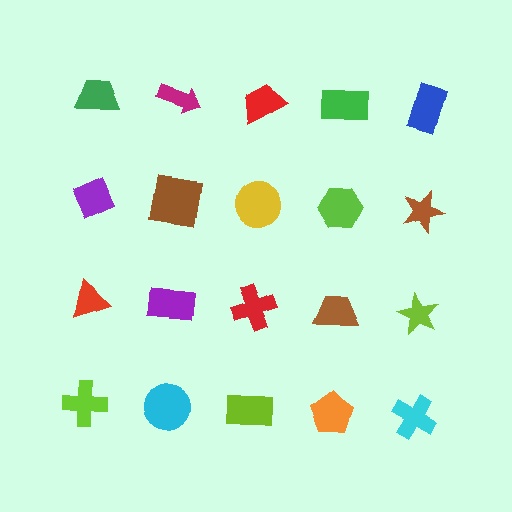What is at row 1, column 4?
A green rectangle.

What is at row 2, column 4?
A lime hexagon.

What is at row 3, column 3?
A red cross.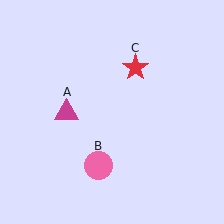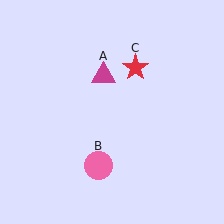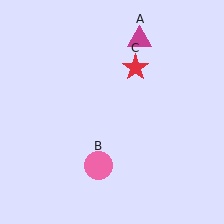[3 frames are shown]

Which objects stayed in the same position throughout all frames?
Pink circle (object B) and red star (object C) remained stationary.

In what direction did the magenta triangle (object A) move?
The magenta triangle (object A) moved up and to the right.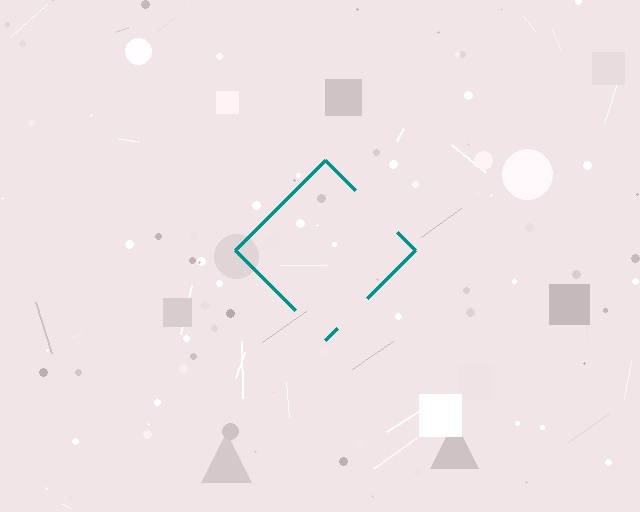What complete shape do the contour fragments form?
The contour fragments form a diamond.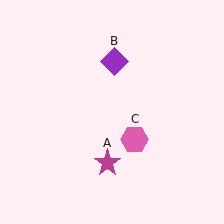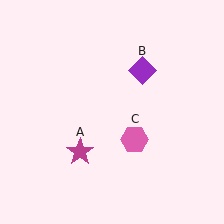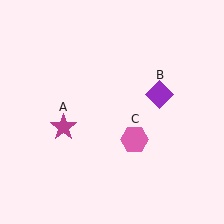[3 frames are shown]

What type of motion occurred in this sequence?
The magenta star (object A), purple diamond (object B) rotated clockwise around the center of the scene.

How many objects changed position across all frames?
2 objects changed position: magenta star (object A), purple diamond (object B).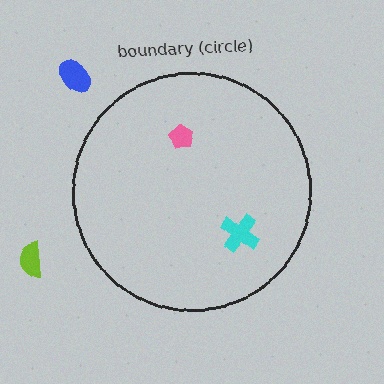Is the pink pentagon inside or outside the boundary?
Inside.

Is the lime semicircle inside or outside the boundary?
Outside.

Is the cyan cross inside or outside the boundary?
Inside.